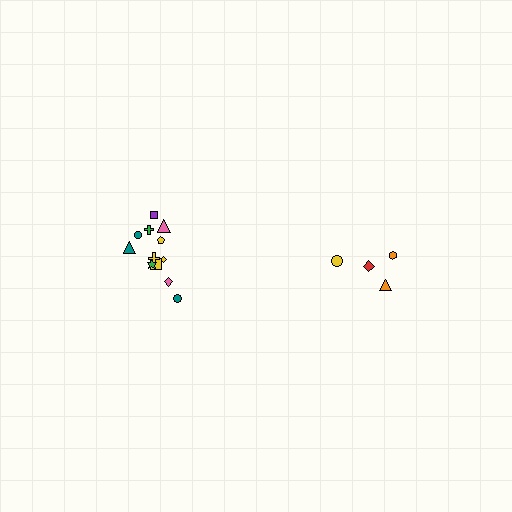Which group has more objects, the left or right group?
The left group.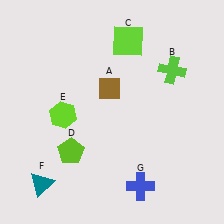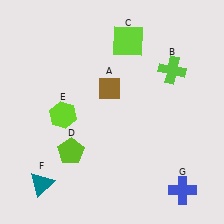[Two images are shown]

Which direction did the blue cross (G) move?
The blue cross (G) moved right.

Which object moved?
The blue cross (G) moved right.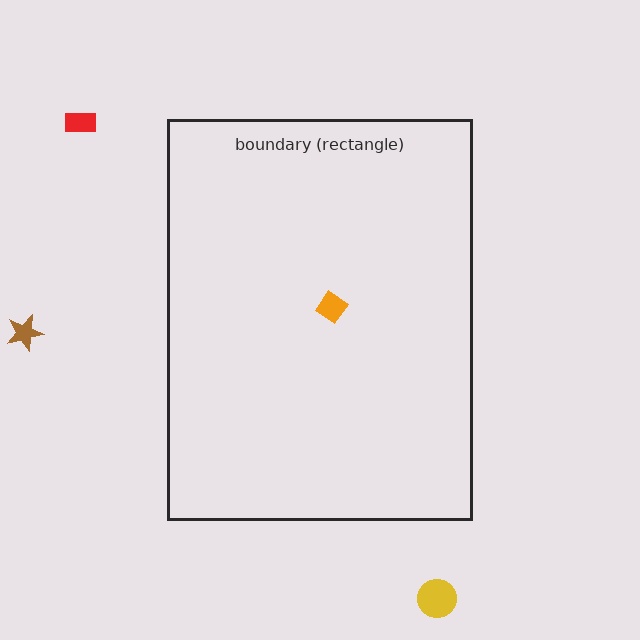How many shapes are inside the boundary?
1 inside, 3 outside.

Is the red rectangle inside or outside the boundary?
Outside.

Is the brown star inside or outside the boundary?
Outside.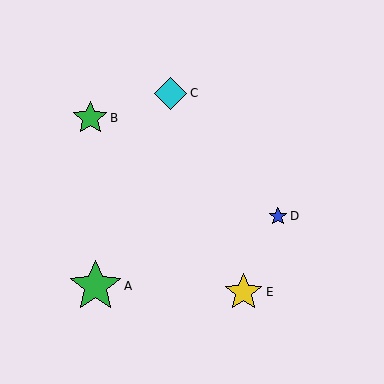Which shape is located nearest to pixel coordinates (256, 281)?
The yellow star (labeled E) at (244, 292) is nearest to that location.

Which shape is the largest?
The green star (labeled A) is the largest.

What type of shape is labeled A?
Shape A is a green star.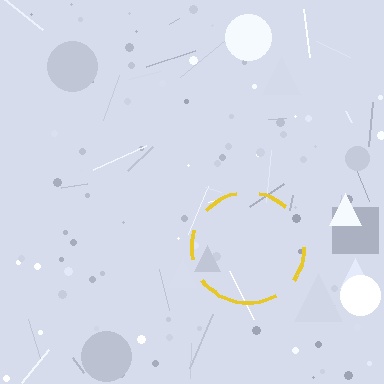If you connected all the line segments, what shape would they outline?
They would outline a circle.